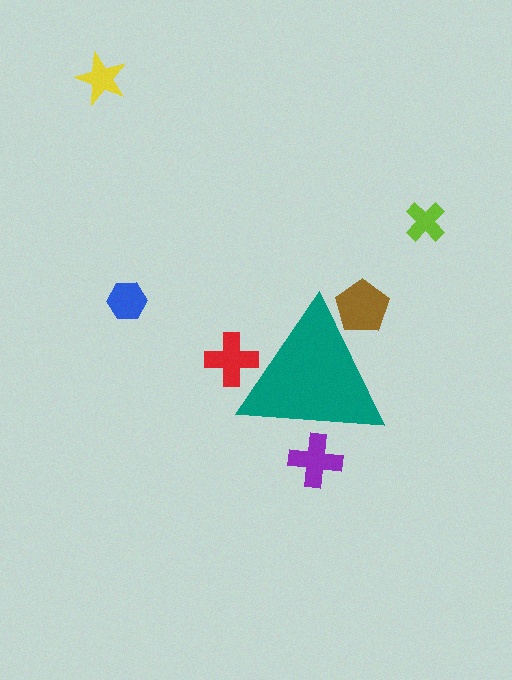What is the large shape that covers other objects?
A teal triangle.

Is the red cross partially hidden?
Yes, the red cross is partially hidden behind the teal triangle.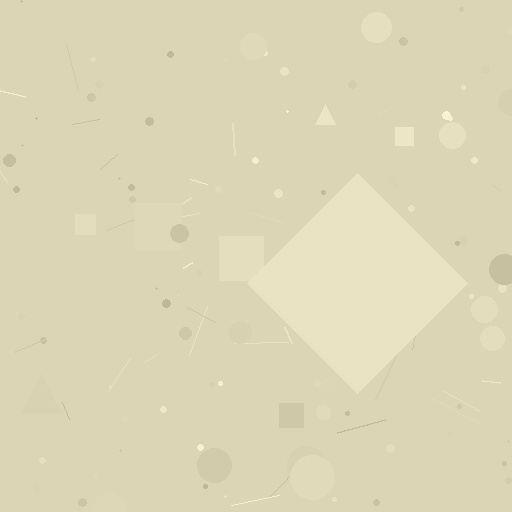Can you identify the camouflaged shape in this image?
The camouflaged shape is a diamond.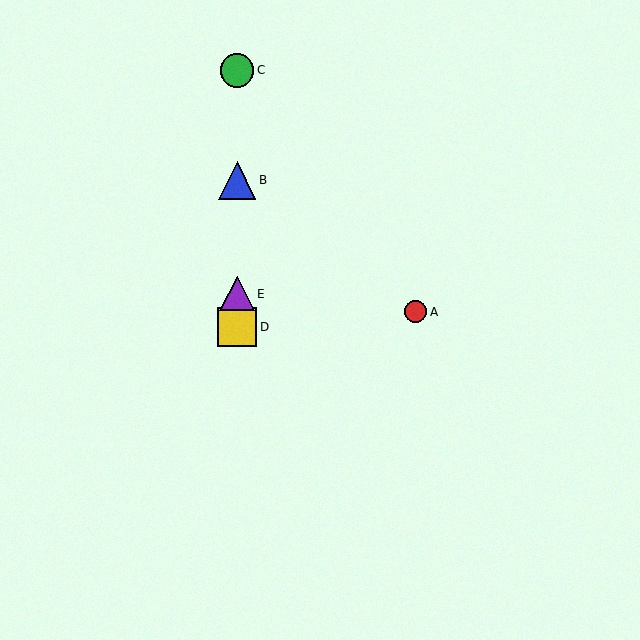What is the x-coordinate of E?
Object E is at x≈237.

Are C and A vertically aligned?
No, C is at x≈237 and A is at x≈416.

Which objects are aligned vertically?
Objects B, C, D, E are aligned vertically.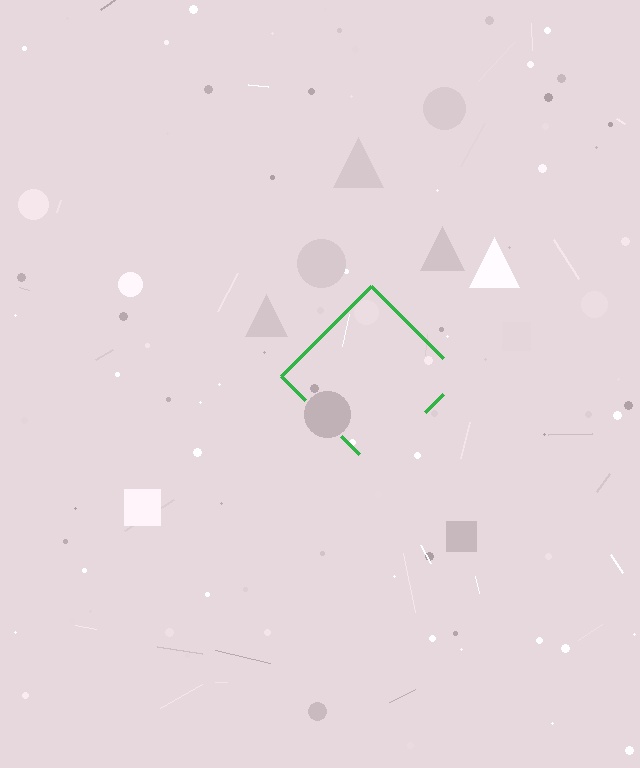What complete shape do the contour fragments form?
The contour fragments form a diamond.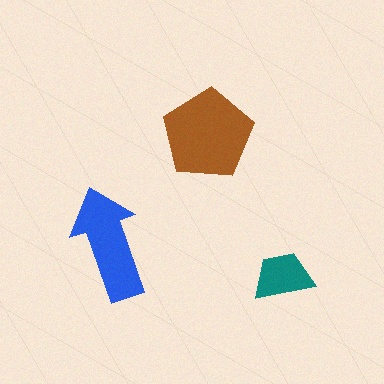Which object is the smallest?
The teal trapezoid.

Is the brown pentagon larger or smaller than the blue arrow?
Larger.